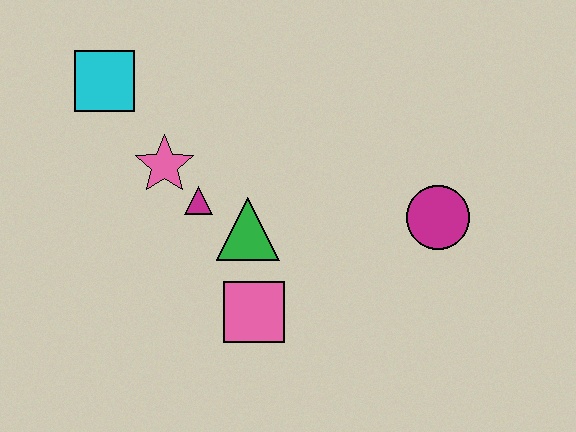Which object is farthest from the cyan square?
The magenta circle is farthest from the cyan square.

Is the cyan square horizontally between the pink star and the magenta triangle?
No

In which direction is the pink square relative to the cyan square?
The pink square is below the cyan square.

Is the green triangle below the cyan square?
Yes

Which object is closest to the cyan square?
The pink star is closest to the cyan square.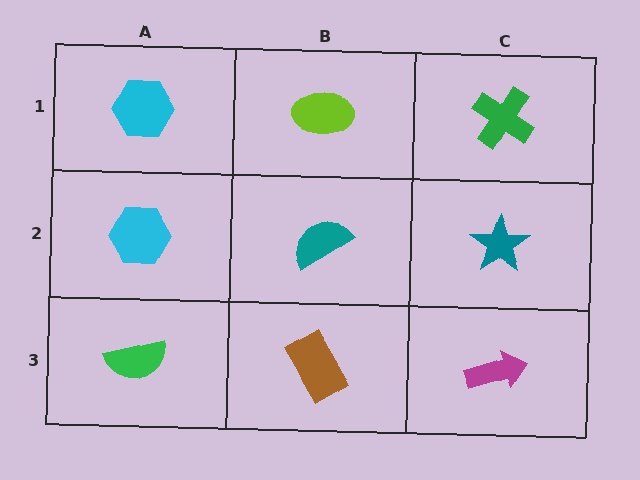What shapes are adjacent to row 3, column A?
A cyan hexagon (row 2, column A), a brown rectangle (row 3, column B).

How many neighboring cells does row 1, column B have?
3.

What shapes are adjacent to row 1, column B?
A teal semicircle (row 2, column B), a cyan hexagon (row 1, column A), a green cross (row 1, column C).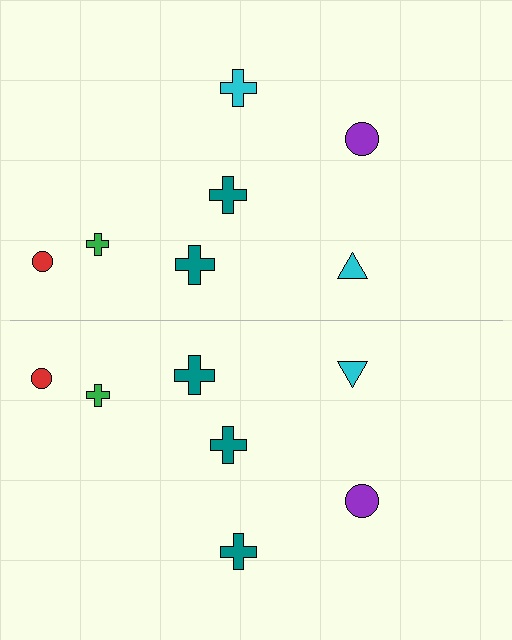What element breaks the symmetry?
The teal cross on the bottom side breaks the symmetry — its mirror counterpart is cyan.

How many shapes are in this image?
There are 14 shapes in this image.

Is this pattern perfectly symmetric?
No, the pattern is not perfectly symmetric. The teal cross on the bottom side breaks the symmetry — its mirror counterpart is cyan.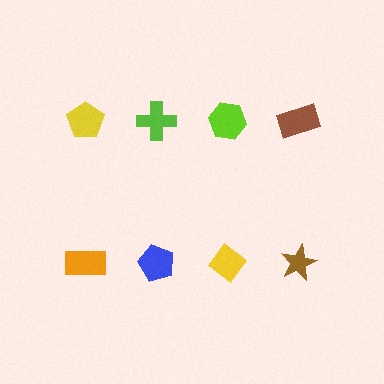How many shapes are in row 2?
4 shapes.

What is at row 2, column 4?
A brown star.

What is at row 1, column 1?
A yellow pentagon.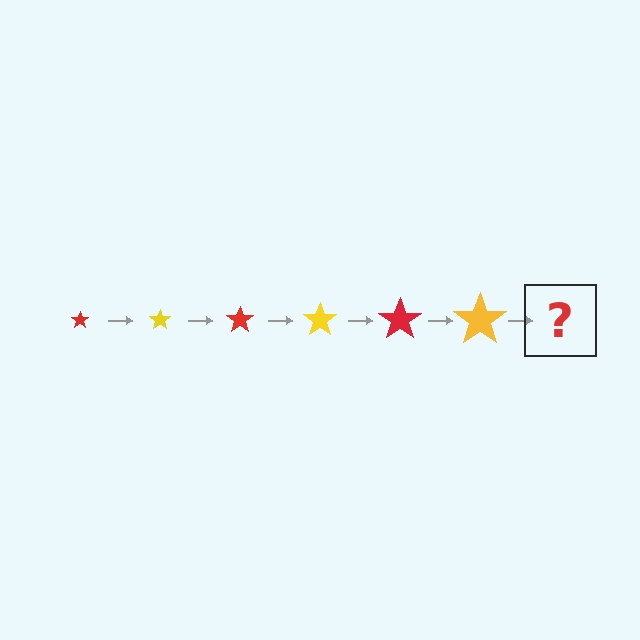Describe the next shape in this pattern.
It should be a red star, larger than the previous one.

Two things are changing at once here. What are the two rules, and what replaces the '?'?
The two rules are that the star grows larger each step and the color cycles through red and yellow. The '?' should be a red star, larger than the previous one.